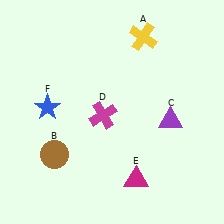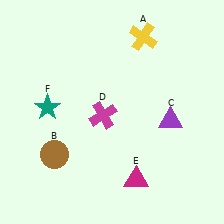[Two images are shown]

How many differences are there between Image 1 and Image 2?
There is 1 difference between the two images.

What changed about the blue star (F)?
In Image 1, F is blue. In Image 2, it changed to teal.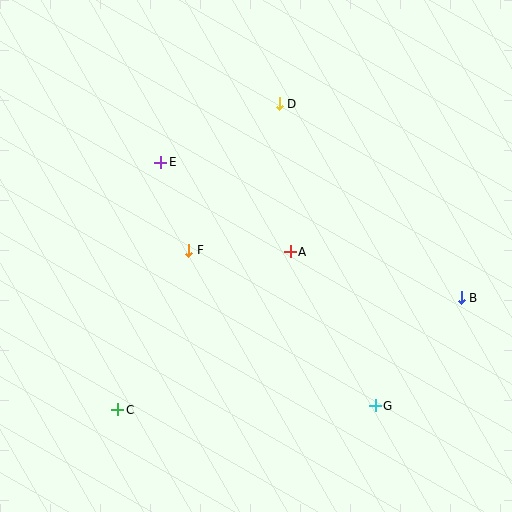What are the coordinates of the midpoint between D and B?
The midpoint between D and B is at (370, 201).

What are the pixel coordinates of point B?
Point B is at (461, 298).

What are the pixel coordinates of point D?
Point D is at (279, 104).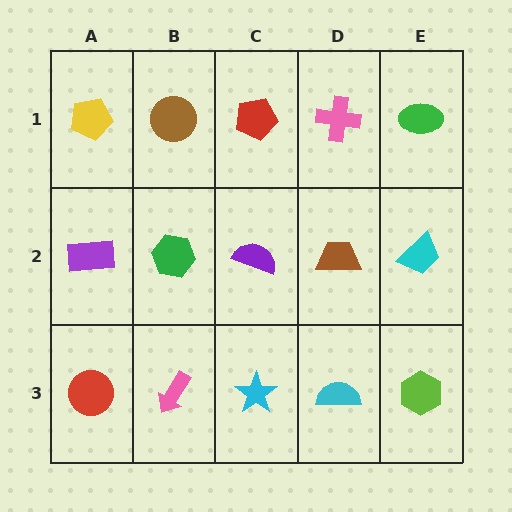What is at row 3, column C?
A cyan star.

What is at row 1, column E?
A green ellipse.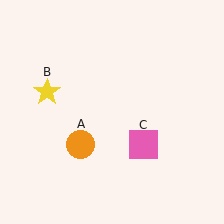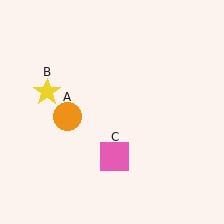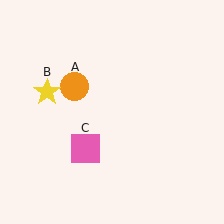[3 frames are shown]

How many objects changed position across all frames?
2 objects changed position: orange circle (object A), pink square (object C).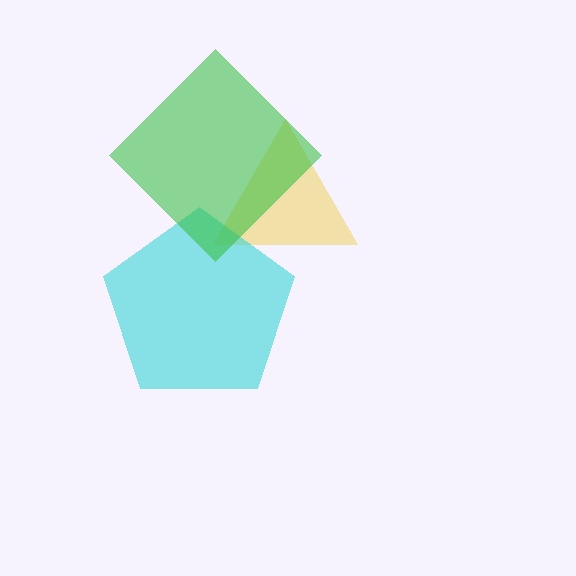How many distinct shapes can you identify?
There are 3 distinct shapes: a yellow triangle, a cyan pentagon, a green diamond.